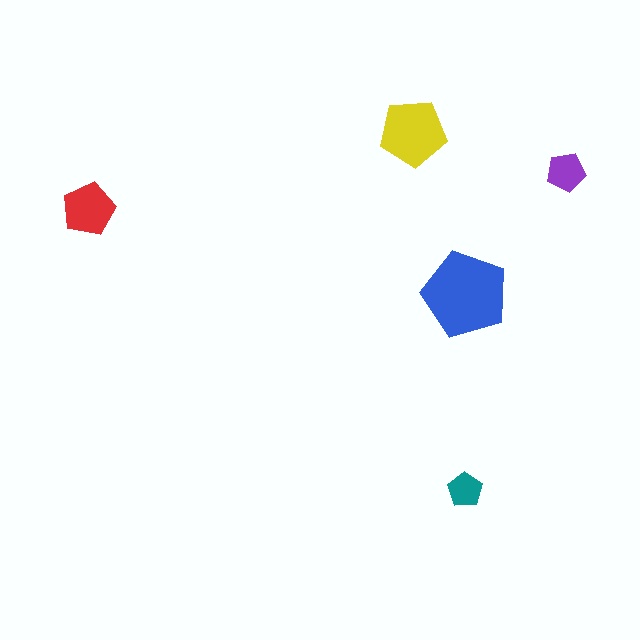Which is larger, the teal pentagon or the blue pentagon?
The blue one.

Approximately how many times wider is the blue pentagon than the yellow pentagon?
About 1.5 times wider.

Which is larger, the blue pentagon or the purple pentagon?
The blue one.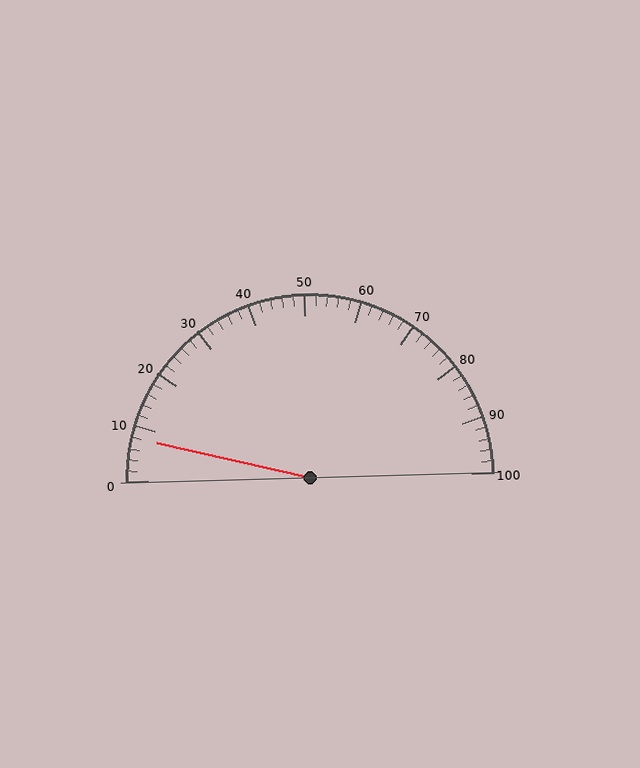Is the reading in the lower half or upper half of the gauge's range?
The reading is in the lower half of the range (0 to 100).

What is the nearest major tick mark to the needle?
The nearest major tick mark is 10.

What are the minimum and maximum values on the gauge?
The gauge ranges from 0 to 100.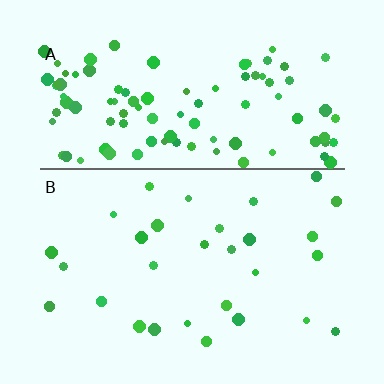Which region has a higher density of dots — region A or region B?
A (the top).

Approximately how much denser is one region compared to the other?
Approximately 3.5× — region A over region B.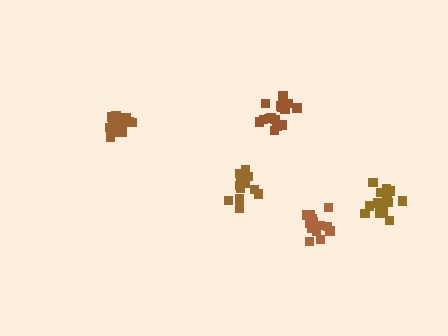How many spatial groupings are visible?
There are 5 spatial groupings.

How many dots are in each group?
Group 1: 18 dots, Group 2: 18 dots, Group 3: 13 dots, Group 4: 17 dots, Group 5: 14 dots (80 total).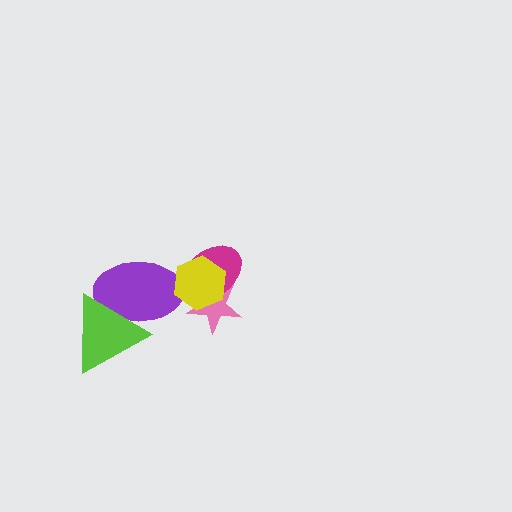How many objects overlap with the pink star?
2 objects overlap with the pink star.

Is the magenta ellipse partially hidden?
Yes, it is partially covered by another shape.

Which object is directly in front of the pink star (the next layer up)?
The magenta ellipse is directly in front of the pink star.